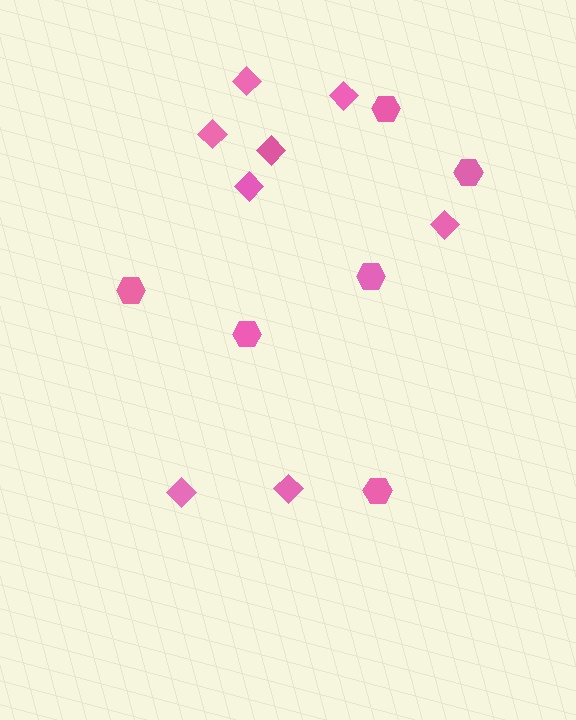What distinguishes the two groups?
There are 2 groups: one group of diamonds (8) and one group of hexagons (6).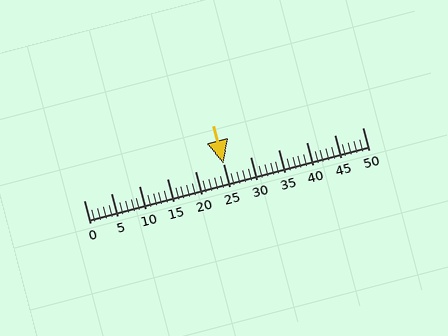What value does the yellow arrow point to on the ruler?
The yellow arrow points to approximately 25.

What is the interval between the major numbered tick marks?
The major tick marks are spaced 5 units apart.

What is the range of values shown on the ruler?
The ruler shows values from 0 to 50.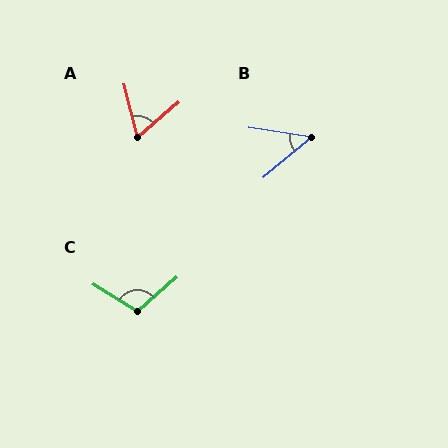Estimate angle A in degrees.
Approximately 64 degrees.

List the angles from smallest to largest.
B (49°), A (64°), C (107°).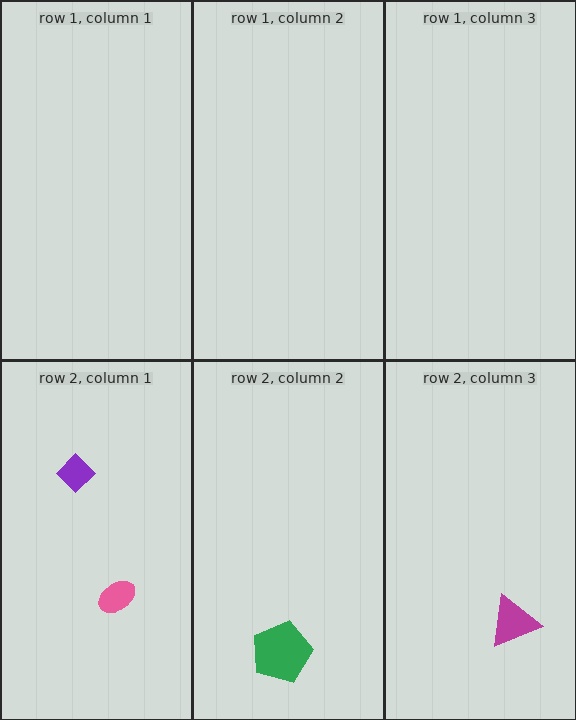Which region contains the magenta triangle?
The row 2, column 3 region.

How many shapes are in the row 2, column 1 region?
2.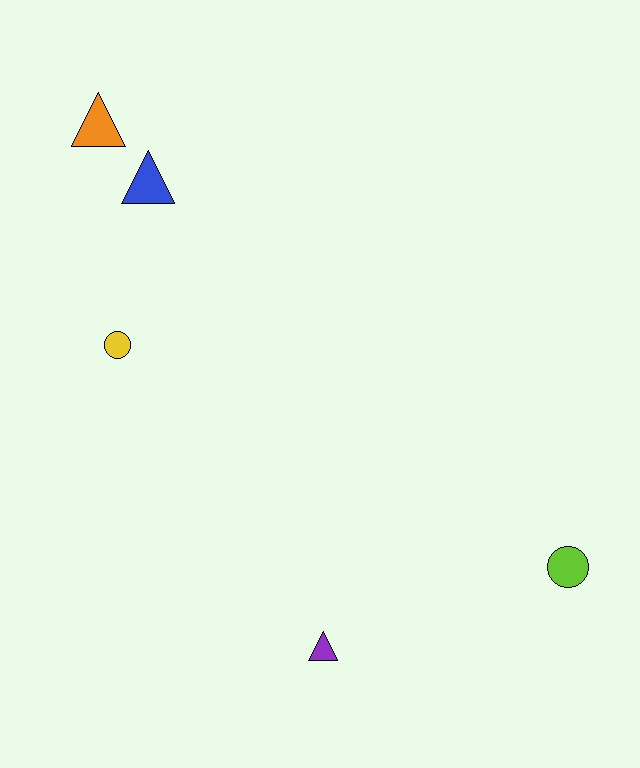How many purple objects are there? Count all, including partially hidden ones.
There is 1 purple object.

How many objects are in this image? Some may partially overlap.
There are 5 objects.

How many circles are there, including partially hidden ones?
There are 2 circles.